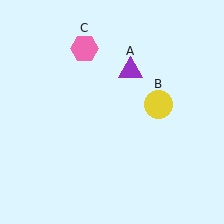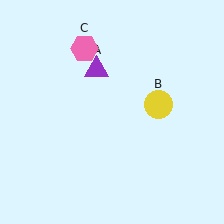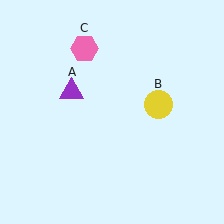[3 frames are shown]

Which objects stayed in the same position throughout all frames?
Yellow circle (object B) and pink hexagon (object C) remained stationary.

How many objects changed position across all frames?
1 object changed position: purple triangle (object A).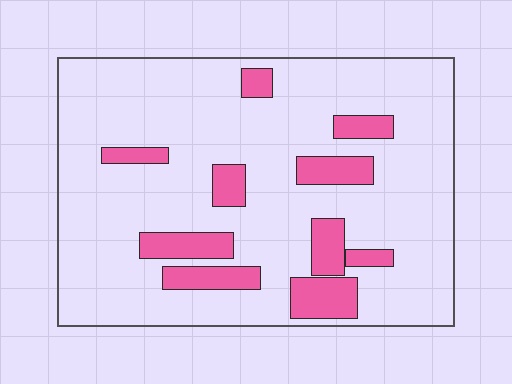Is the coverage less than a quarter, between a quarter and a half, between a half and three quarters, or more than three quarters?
Less than a quarter.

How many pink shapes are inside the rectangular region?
10.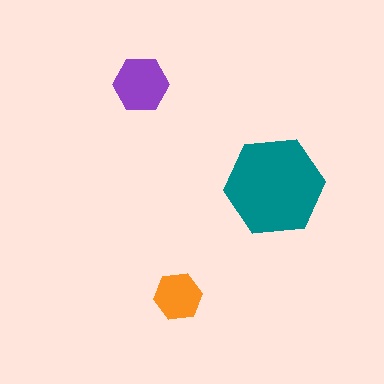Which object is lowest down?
The orange hexagon is bottommost.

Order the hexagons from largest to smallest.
the teal one, the purple one, the orange one.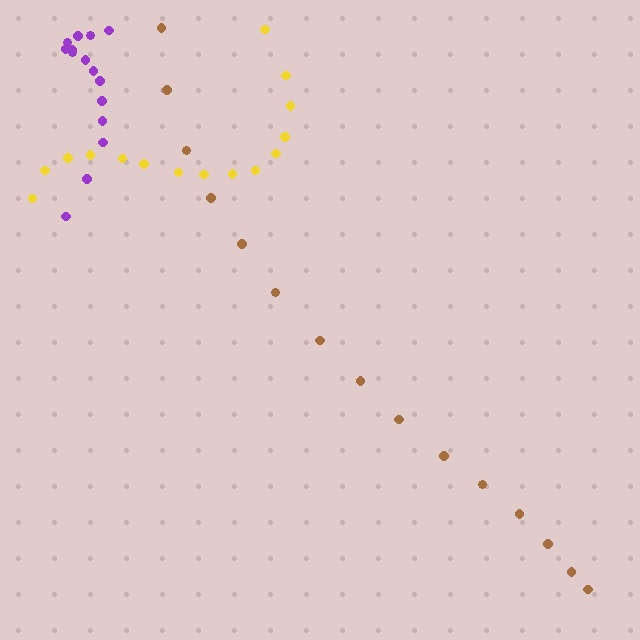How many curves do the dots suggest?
There are 3 distinct paths.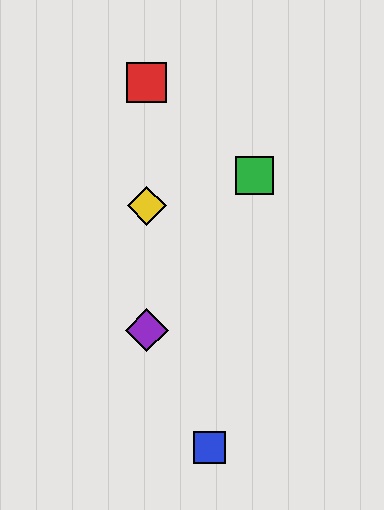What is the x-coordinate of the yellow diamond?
The yellow diamond is at x≈147.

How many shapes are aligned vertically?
3 shapes (the red square, the yellow diamond, the purple diamond) are aligned vertically.